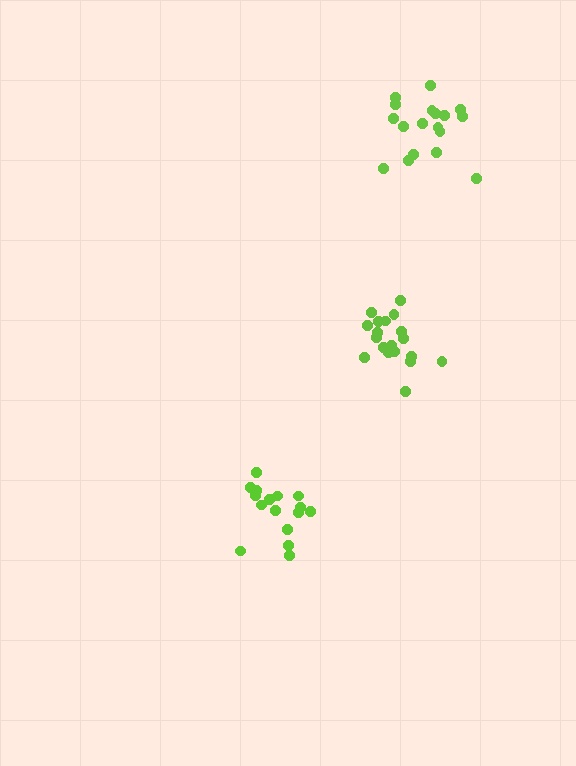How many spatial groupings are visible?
There are 3 spatial groupings.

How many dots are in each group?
Group 1: 18 dots, Group 2: 16 dots, Group 3: 19 dots (53 total).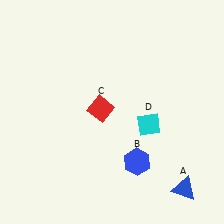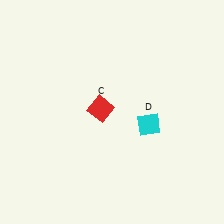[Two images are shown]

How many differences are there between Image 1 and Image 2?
There are 2 differences between the two images.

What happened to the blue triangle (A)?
The blue triangle (A) was removed in Image 2. It was in the bottom-right area of Image 1.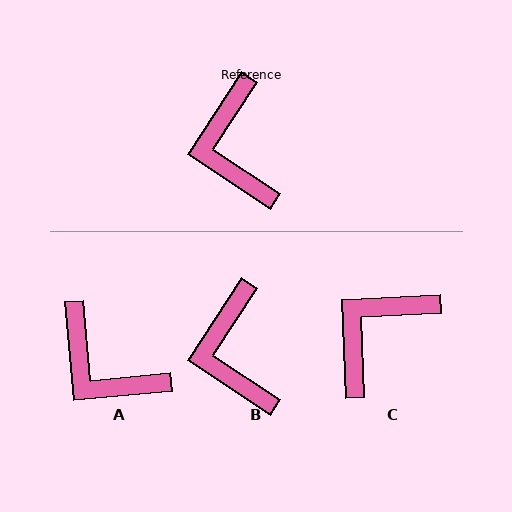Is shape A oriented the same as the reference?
No, it is off by about 39 degrees.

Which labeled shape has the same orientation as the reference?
B.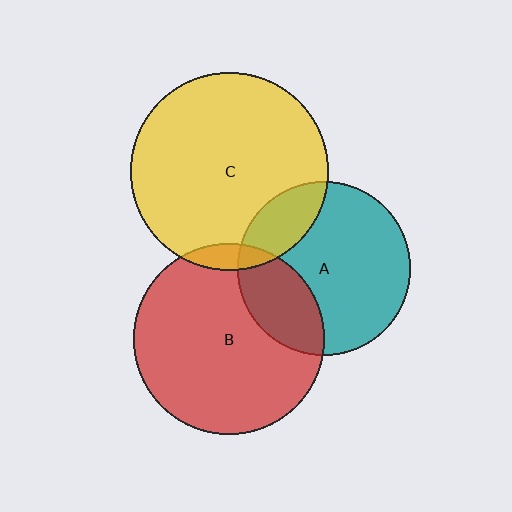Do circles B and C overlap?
Yes.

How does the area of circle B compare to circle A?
Approximately 1.2 times.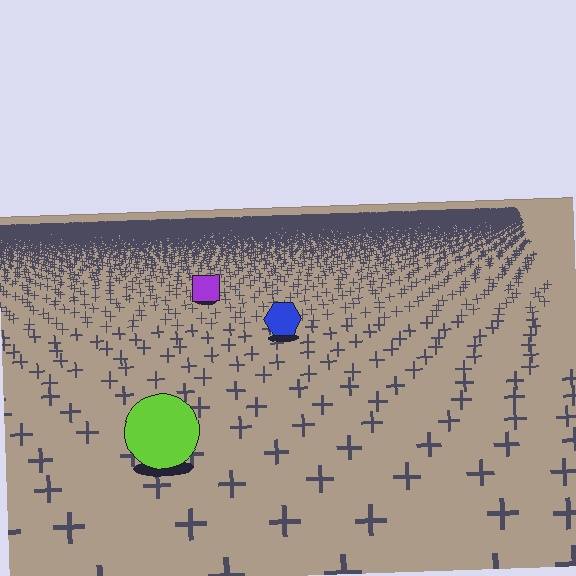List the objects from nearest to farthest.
From nearest to farthest: the lime circle, the blue hexagon, the purple square.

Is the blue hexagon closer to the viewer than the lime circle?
No. The lime circle is closer — you can tell from the texture gradient: the ground texture is coarser near it.